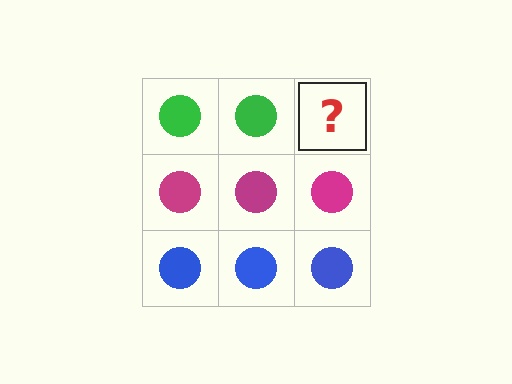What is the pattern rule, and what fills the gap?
The rule is that each row has a consistent color. The gap should be filled with a green circle.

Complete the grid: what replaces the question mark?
The question mark should be replaced with a green circle.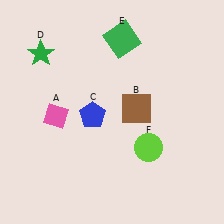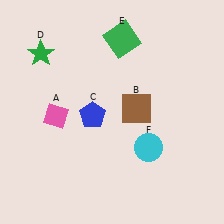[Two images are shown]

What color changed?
The circle (F) changed from lime in Image 1 to cyan in Image 2.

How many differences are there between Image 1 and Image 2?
There is 1 difference between the two images.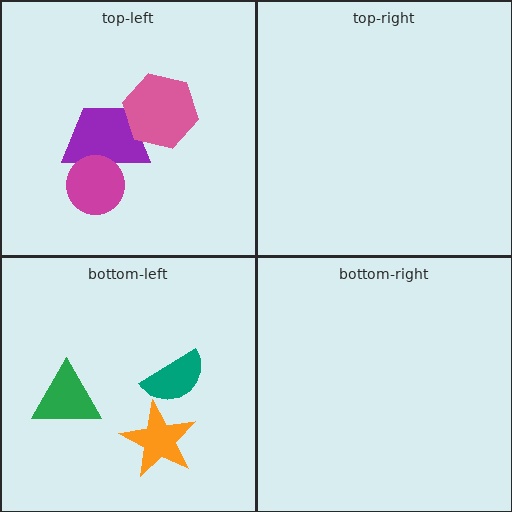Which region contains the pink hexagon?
The top-left region.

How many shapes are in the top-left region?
3.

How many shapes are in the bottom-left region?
3.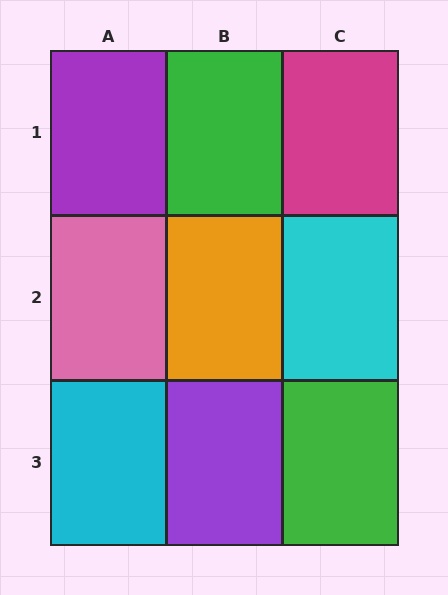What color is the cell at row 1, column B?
Green.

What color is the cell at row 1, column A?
Purple.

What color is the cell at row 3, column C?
Green.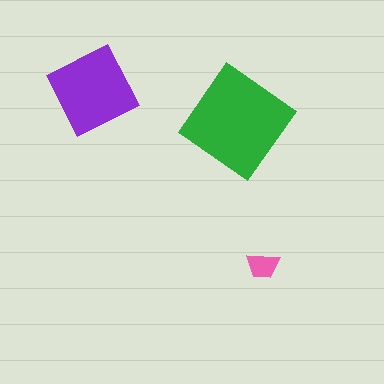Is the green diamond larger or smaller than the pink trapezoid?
Larger.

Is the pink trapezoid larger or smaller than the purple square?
Smaller.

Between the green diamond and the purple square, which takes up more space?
The green diamond.